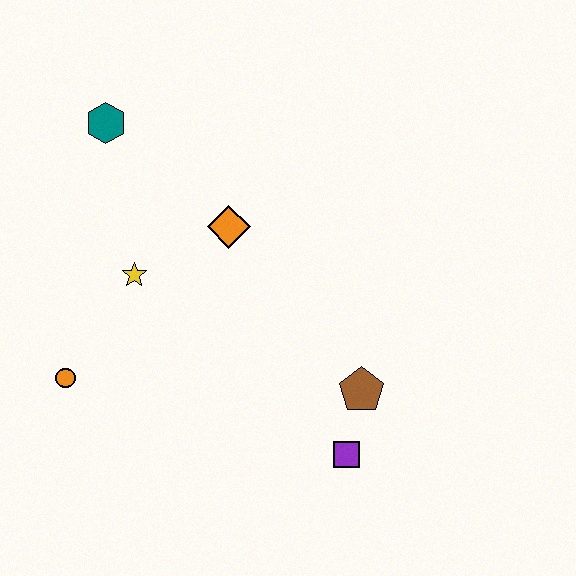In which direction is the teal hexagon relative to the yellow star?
The teal hexagon is above the yellow star.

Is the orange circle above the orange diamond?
No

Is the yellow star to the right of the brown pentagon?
No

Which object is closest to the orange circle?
The yellow star is closest to the orange circle.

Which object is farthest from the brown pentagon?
The teal hexagon is farthest from the brown pentagon.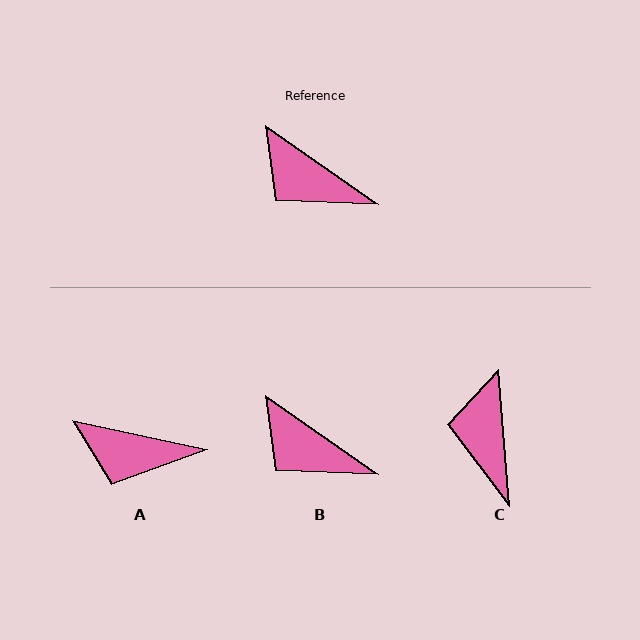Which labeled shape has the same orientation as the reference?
B.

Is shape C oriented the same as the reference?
No, it is off by about 50 degrees.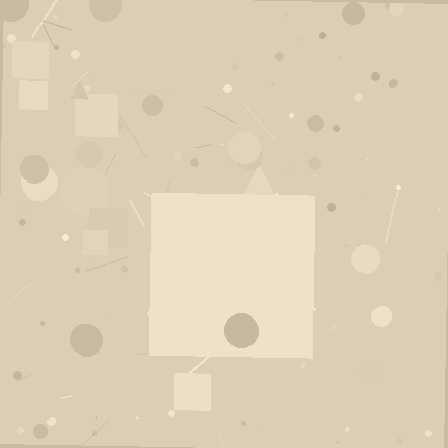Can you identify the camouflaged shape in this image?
The camouflaged shape is a square.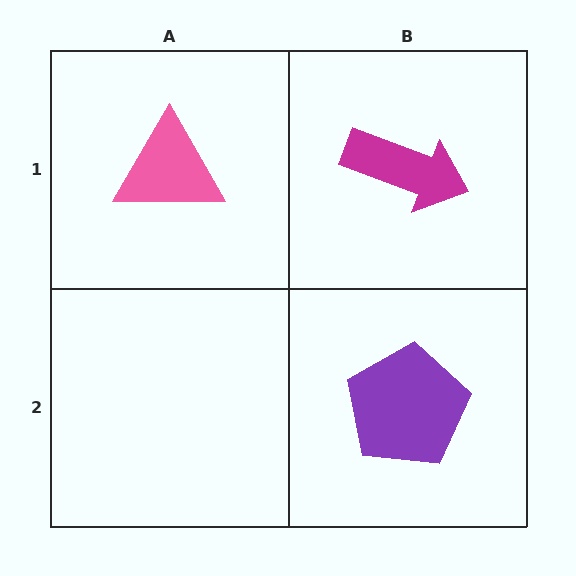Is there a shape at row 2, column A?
No, that cell is empty.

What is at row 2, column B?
A purple pentagon.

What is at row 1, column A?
A pink triangle.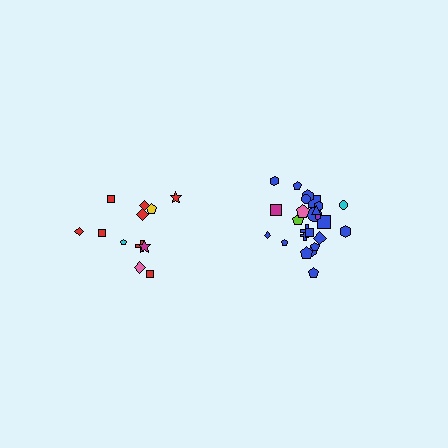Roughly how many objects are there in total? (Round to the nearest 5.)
Roughly 35 objects in total.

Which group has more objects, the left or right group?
The right group.